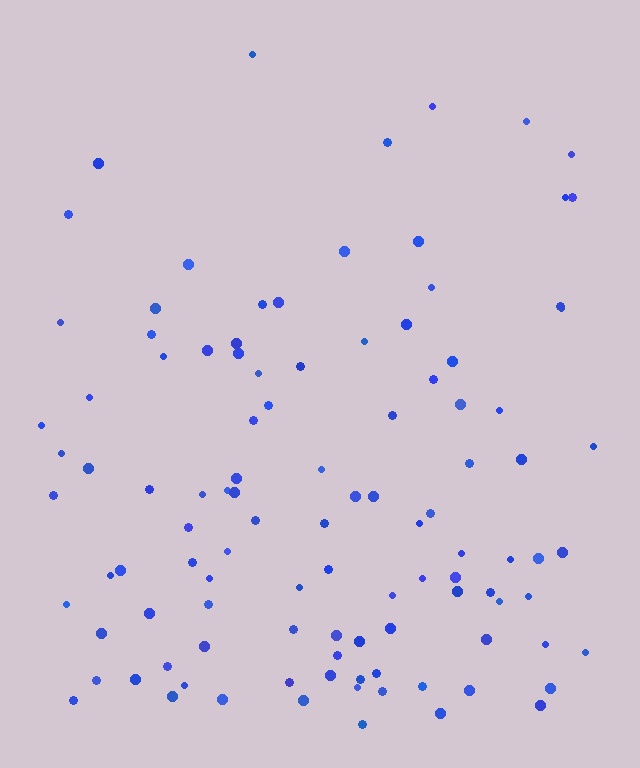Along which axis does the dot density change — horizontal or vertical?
Vertical.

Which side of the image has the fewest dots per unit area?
The top.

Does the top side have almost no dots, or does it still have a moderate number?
Still a moderate number, just noticeably fewer than the bottom.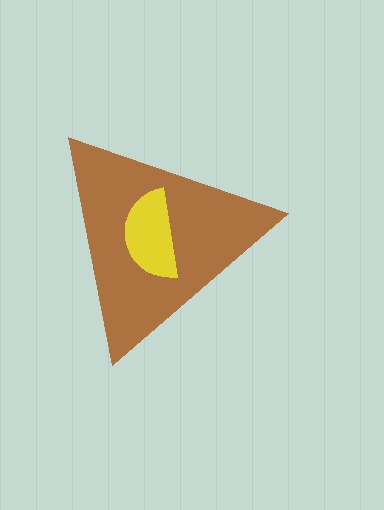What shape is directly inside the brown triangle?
The yellow semicircle.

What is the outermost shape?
The brown triangle.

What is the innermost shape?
The yellow semicircle.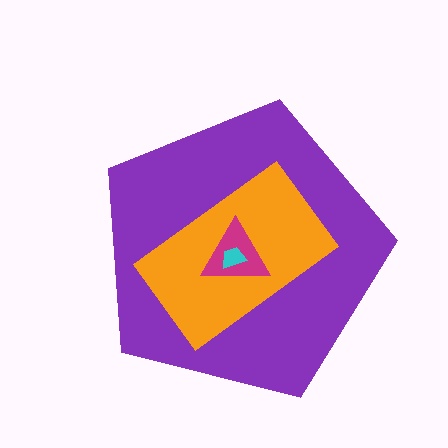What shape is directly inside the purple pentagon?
The orange rectangle.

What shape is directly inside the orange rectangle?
The magenta triangle.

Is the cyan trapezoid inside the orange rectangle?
Yes.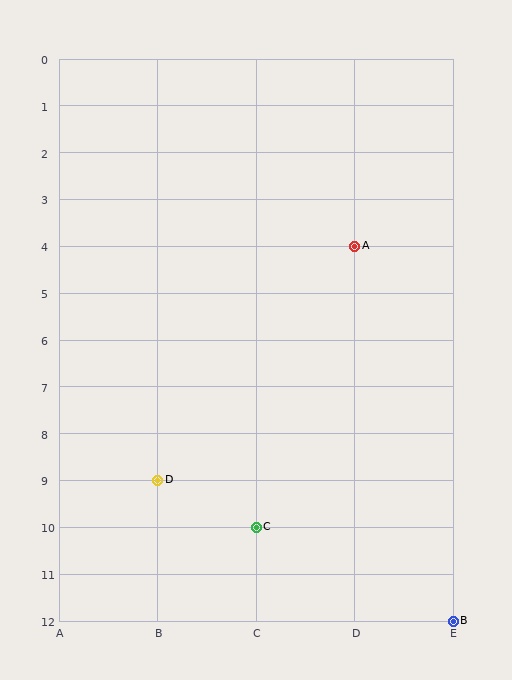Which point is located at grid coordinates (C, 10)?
Point C is at (C, 10).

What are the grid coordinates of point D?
Point D is at grid coordinates (B, 9).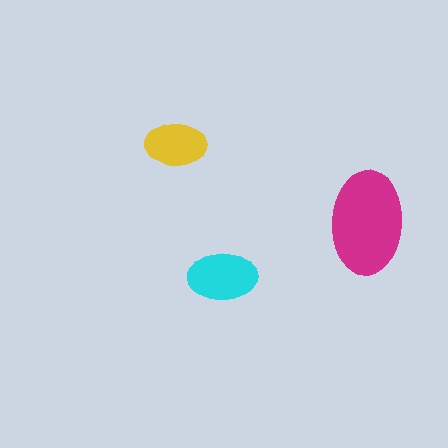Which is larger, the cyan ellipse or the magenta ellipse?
The magenta one.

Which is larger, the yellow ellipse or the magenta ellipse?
The magenta one.